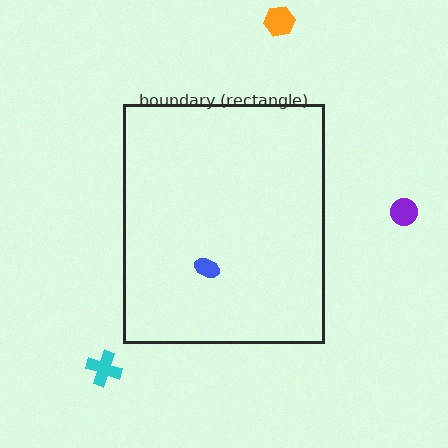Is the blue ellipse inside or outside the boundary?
Inside.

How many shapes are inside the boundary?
1 inside, 3 outside.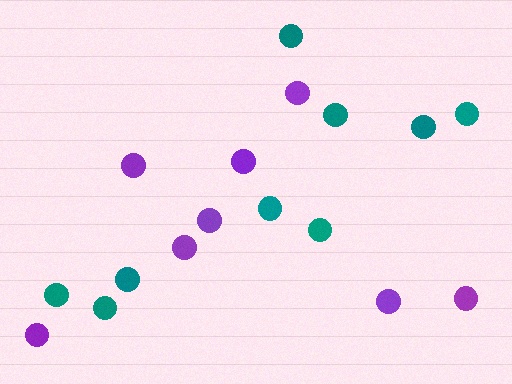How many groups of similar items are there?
There are 2 groups: one group of purple circles (8) and one group of teal circles (9).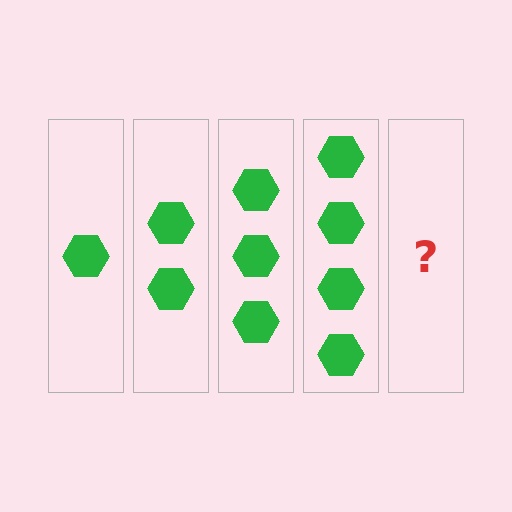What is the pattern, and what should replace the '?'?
The pattern is that each step adds one more hexagon. The '?' should be 5 hexagons.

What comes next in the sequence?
The next element should be 5 hexagons.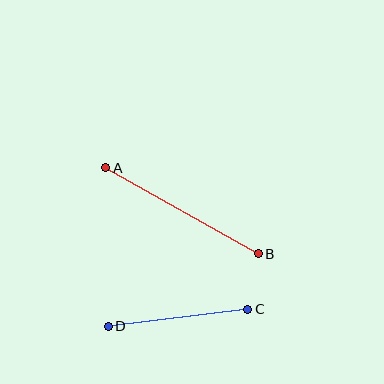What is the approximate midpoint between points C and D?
The midpoint is at approximately (178, 318) pixels.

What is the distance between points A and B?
The distance is approximately 175 pixels.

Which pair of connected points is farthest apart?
Points A and B are farthest apart.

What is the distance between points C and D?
The distance is approximately 141 pixels.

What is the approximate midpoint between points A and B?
The midpoint is at approximately (182, 211) pixels.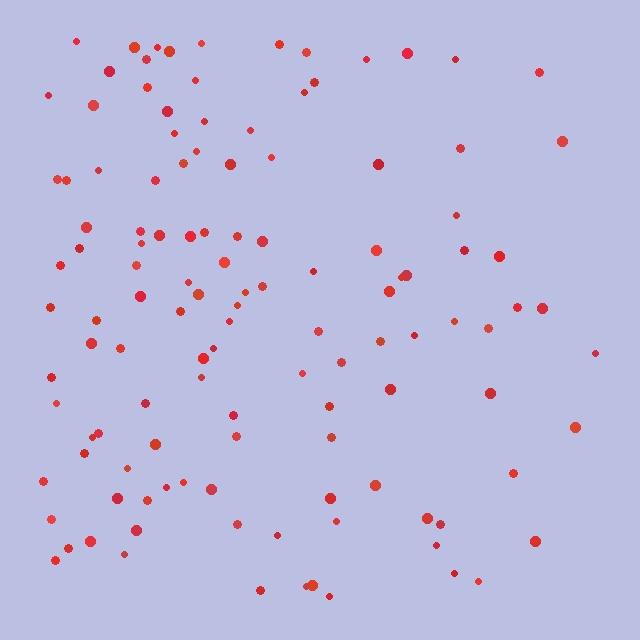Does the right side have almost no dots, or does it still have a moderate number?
Still a moderate number, just noticeably fewer than the left.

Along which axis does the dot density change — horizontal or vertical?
Horizontal.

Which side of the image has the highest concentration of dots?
The left.